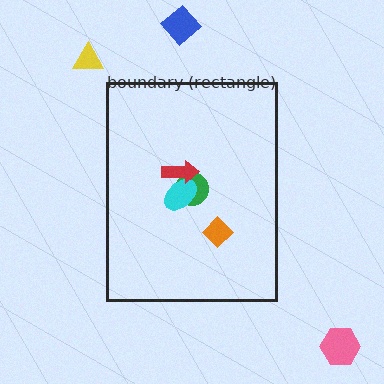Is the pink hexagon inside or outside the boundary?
Outside.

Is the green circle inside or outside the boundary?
Inside.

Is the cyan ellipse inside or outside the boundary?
Inside.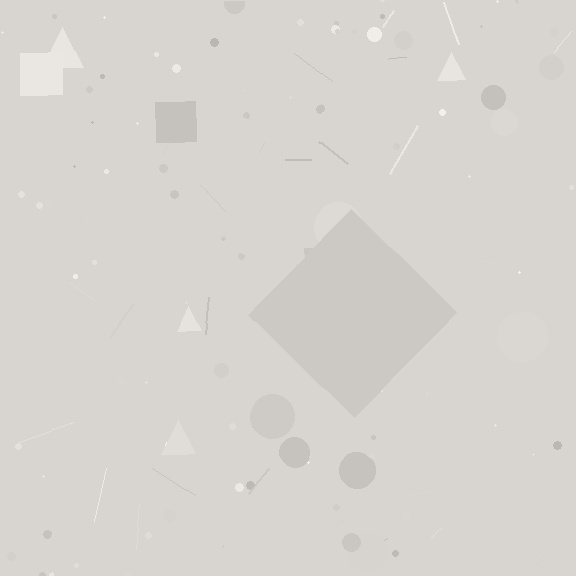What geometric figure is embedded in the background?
A diamond is embedded in the background.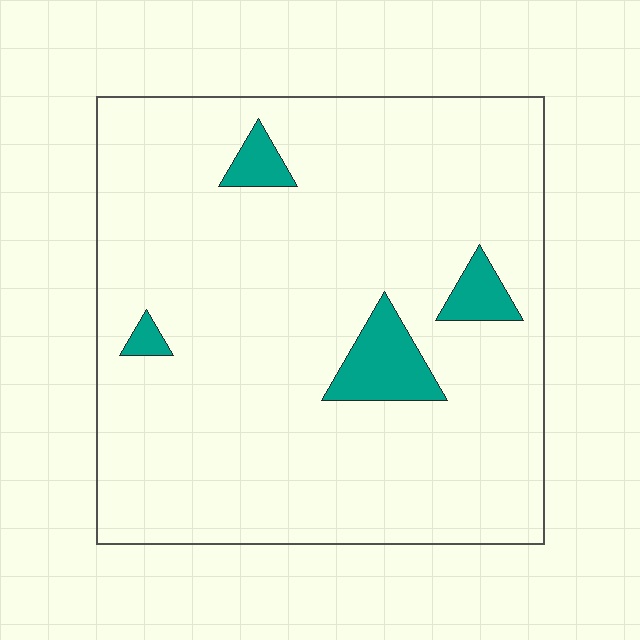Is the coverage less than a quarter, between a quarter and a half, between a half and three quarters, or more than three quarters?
Less than a quarter.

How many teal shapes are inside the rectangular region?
4.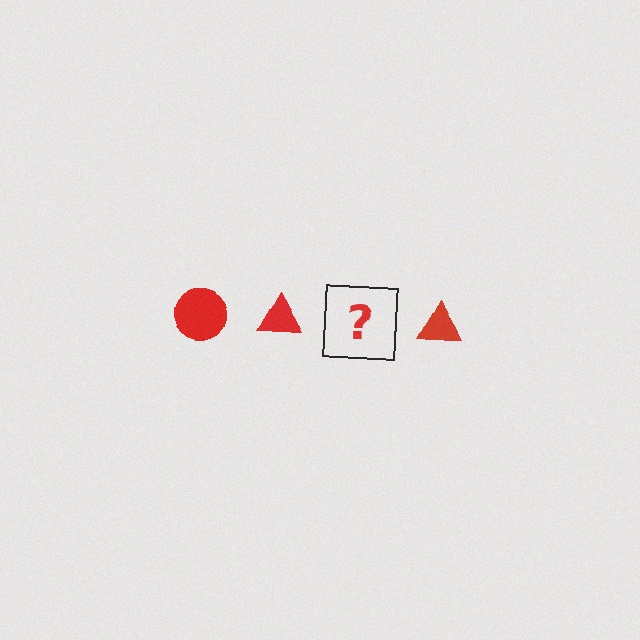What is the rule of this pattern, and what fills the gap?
The rule is that the pattern cycles through circle, triangle shapes in red. The gap should be filled with a red circle.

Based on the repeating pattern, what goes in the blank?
The blank should be a red circle.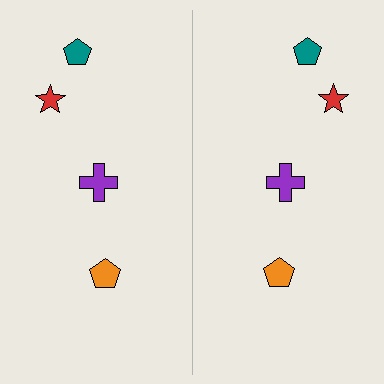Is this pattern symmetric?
Yes, this pattern has bilateral (reflection) symmetry.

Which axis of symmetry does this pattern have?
The pattern has a vertical axis of symmetry running through the center of the image.